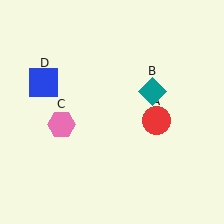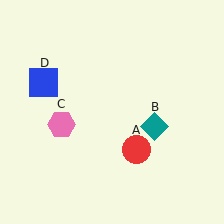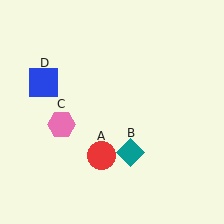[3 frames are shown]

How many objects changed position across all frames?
2 objects changed position: red circle (object A), teal diamond (object B).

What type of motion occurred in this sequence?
The red circle (object A), teal diamond (object B) rotated clockwise around the center of the scene.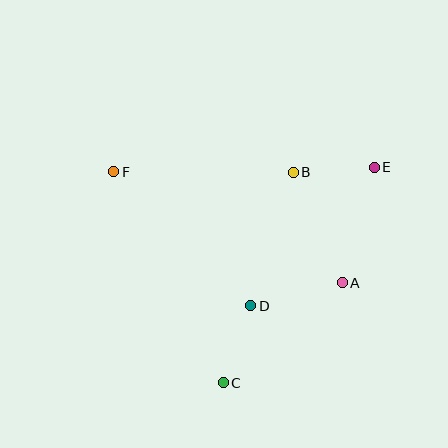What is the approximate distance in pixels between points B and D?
The distance between B and D is approximately 140 pixels.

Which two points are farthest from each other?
Points C and E are farthest from each other.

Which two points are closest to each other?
Points B and E are closest to each other.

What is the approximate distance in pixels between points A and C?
The distance between A and C is approximately 155 pixels.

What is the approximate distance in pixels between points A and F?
The distance between A and F is approximately 254 pixels.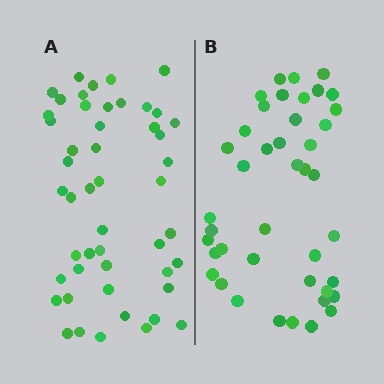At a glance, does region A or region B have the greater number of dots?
Region A (the left region) has more dots.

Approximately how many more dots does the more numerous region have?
Region A has roughly 8 or so more dots than region B.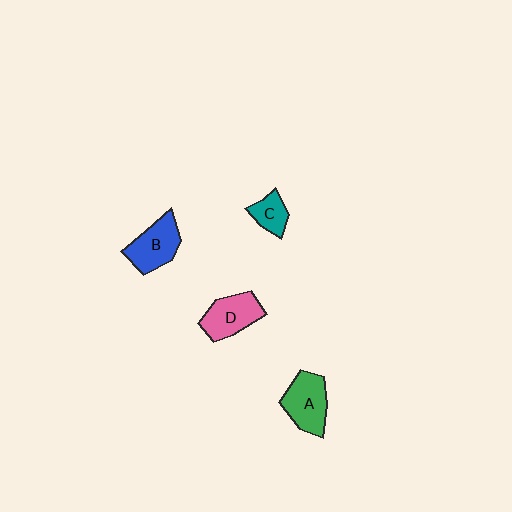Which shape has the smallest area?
Shape C (teal).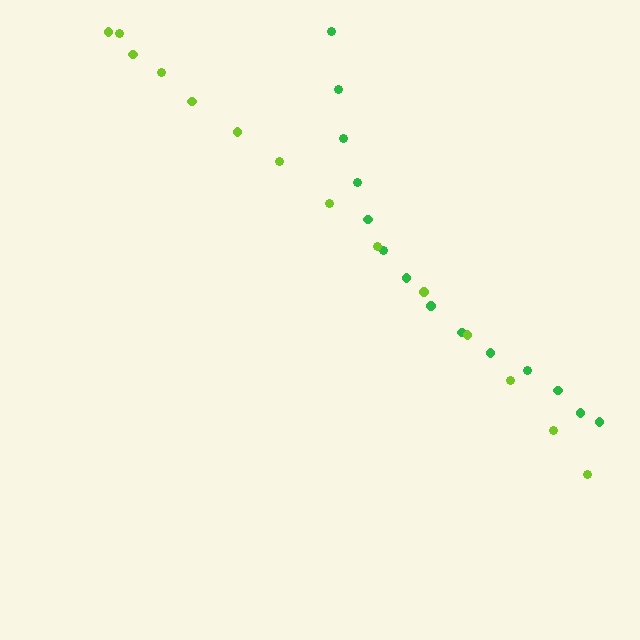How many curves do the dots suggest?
There are 2 distinct paths.